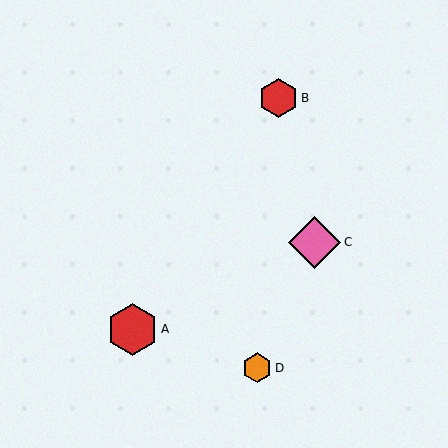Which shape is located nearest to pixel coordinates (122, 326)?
The red hexagon (labeled A) at (133, 329) is nearest to that location.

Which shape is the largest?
The pink diamond (labeled C) is the largest.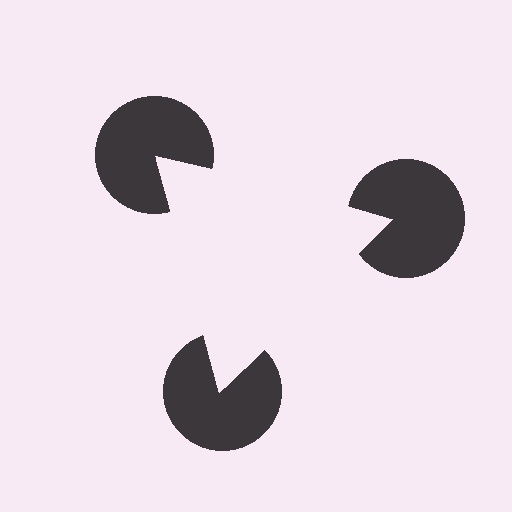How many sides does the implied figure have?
3 sides.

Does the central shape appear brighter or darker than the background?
It typically appears slightly brighter than the background, even though no actual brightness change is drawn.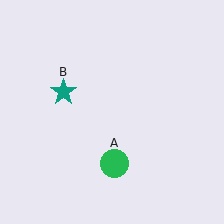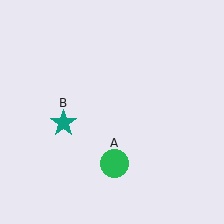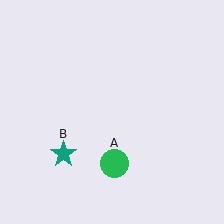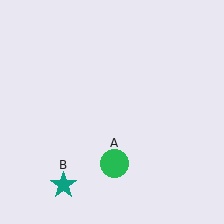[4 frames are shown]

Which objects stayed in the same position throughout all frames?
Green circle (object A) remained stationary.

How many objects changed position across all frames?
1 object changed position: teal star (object B).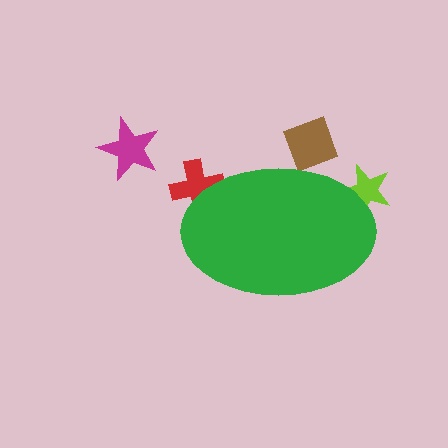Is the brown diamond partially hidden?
Yes, the brown diamond is partially hidden behind the green ellipse.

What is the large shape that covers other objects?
A green ellipse.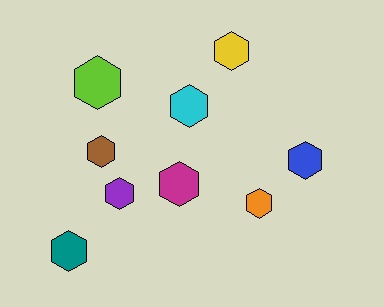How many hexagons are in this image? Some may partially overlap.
There are 9 hexagons.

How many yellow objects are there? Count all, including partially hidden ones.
There is 1 yellow object.